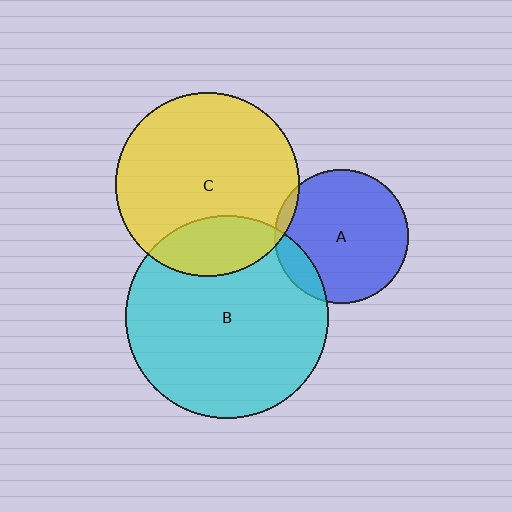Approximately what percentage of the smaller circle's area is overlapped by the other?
Approximately 15%.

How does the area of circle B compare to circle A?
Approximately 2.3 times.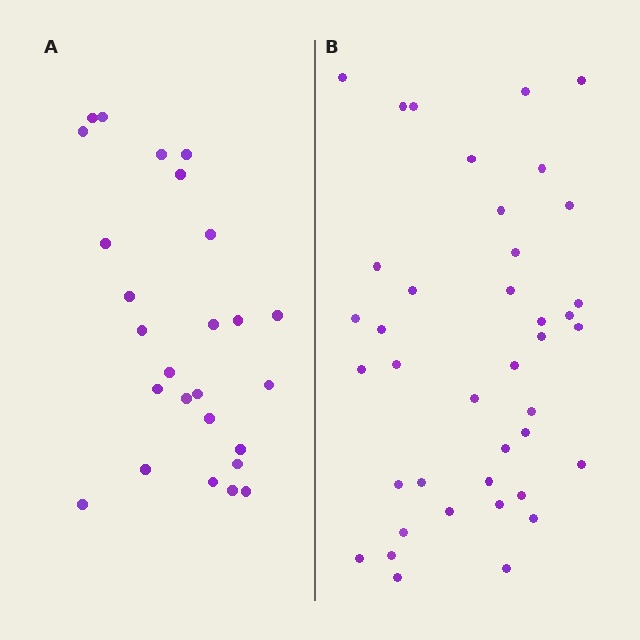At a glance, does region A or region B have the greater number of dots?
Region B (the right region) has more dots.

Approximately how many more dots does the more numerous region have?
Region B has approximately 15 more dots than region A.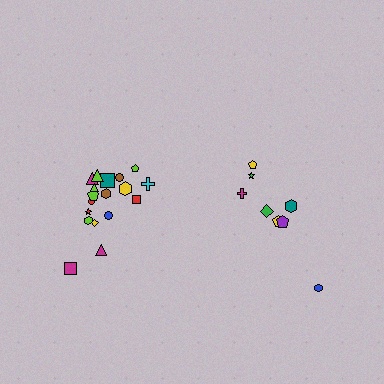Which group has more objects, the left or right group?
The left group.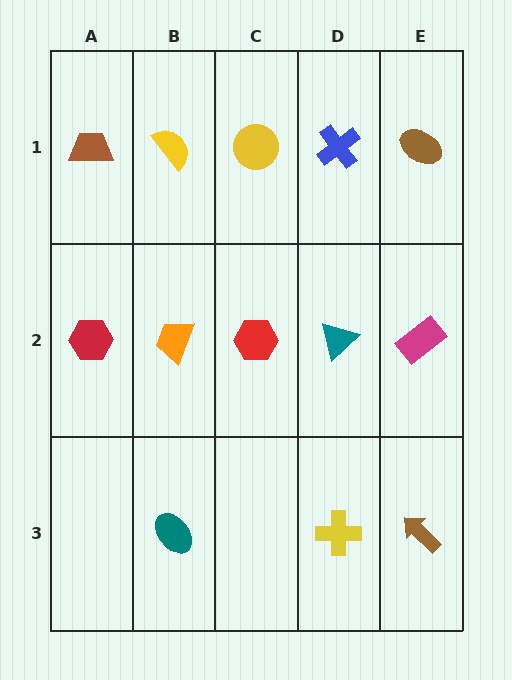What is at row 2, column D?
A teal triangle.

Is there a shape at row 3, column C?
No, that cell is empty.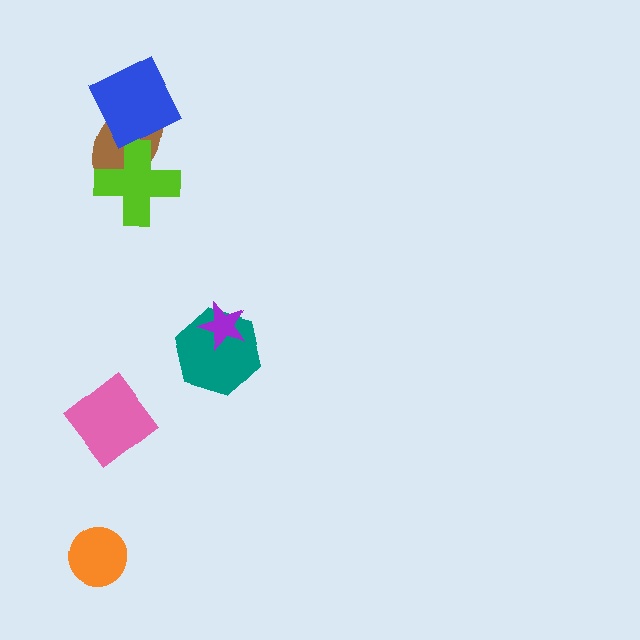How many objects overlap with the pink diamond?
0 objects overlap with the pink diamond.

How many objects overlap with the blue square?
1 object overlaps with the blue square.